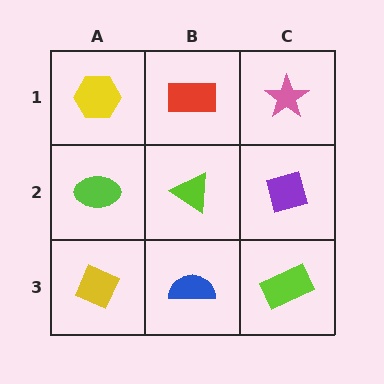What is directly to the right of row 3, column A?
A blue semicircle.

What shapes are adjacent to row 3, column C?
A purple square (row 2, column C), a blue semicircle (row 3, column B).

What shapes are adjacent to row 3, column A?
A lime ellipse (row 2, column A), a blue semicircle (row 3, column B).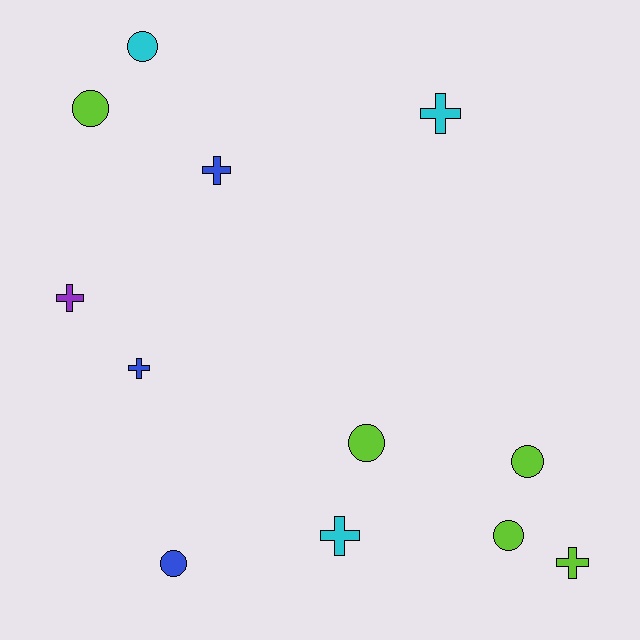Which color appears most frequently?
Lime, with 5 objects.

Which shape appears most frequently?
Circle, with 6 objects.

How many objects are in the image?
There are 12 objects.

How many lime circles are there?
There are 4 lime circles.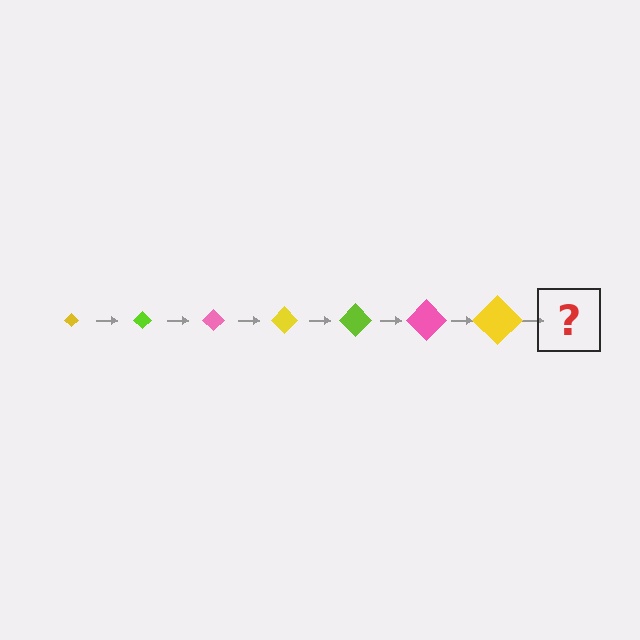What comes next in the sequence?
The next element should be a lime diamond, larger than the previous one.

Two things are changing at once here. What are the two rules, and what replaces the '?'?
The two rules are that the diamond grows larger each step and the color cycles through yellow, lime, and pink. The '?' should be a lime diamond, larger than the previous one.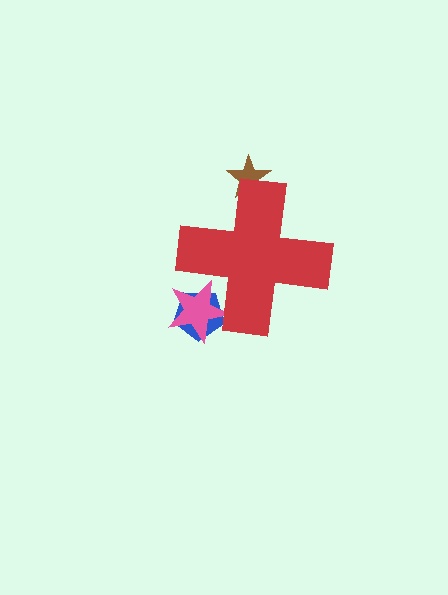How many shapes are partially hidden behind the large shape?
3 shapes are partially hidden.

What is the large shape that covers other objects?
A red cross.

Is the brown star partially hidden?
Yes, the brown star is partially hidden behind the red cross.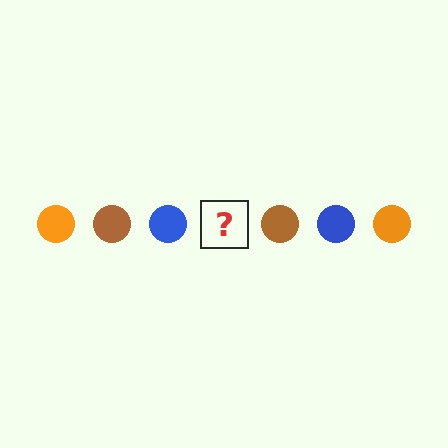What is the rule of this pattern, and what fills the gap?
The rule is that the pattern cycles through orange, brown, blue circles. The gap should be filled with an orange circle.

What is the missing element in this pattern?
The missing element is an orange circle.